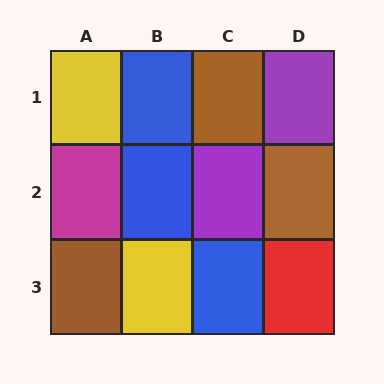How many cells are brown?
3 cells are brown.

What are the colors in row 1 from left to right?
Yellow, blue, brown, purple.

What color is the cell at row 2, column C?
Purple.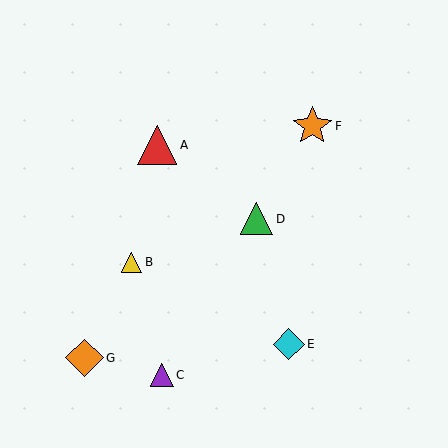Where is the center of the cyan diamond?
The center of the cyan diamond is at (289, 344).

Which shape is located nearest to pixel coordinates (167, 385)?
The purple triangle (labeled C) at (162, 375) is nearest to that location.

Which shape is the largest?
The orange star (labeled F) is the largest.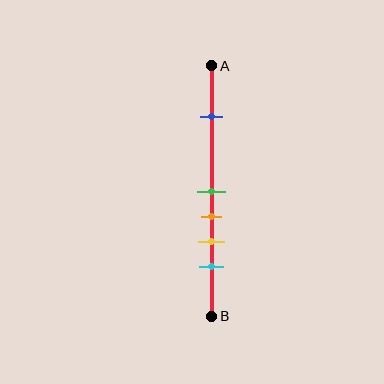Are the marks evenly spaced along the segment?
No, the marks are not evenly spaced.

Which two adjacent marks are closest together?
The green and orange marks are the closest adjacent pair.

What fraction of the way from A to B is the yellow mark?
The yellow mark is approximately 70% (0.7) of the way from A to B.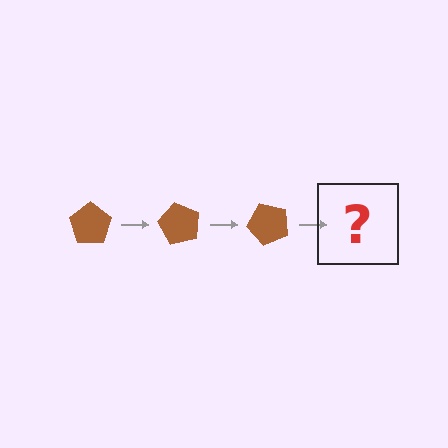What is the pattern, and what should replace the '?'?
The pattern is that the pentagon rotates 60 degrees each step. The '?' should be a brown pentagon rotated 180 degrees.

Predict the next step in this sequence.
The next step is a brown pentagon rotated 180 degrees.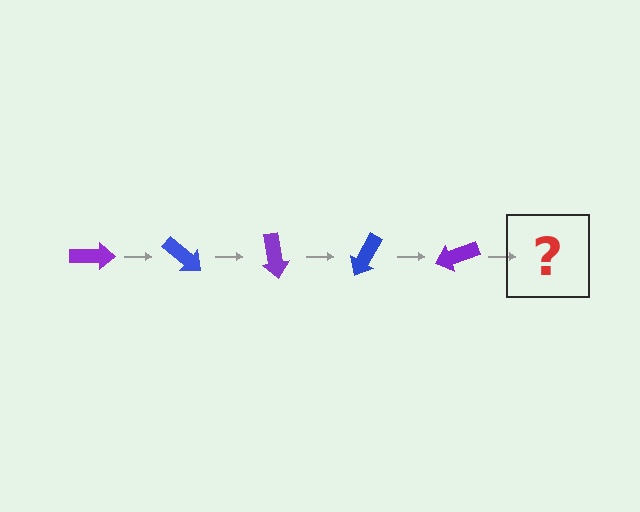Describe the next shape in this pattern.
It should be a blue arrow, rotated 200 degrees from the start.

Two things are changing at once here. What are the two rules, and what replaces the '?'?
The two rules are that it rotates 40 degrees each step and the color cycles through purple and blue. The '?' should be a blue arrow, rotated 200 degrees from the start.